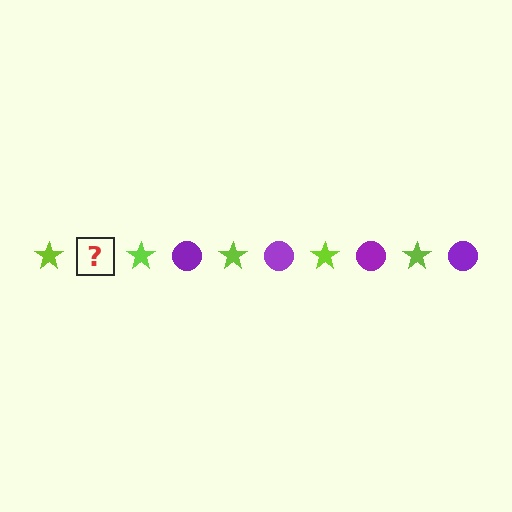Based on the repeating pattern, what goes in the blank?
The blank should be a purple circle.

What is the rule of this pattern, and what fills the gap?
The rule is that the pattern alternates between lime star and purple circle. The gap should be filled with a purple circle.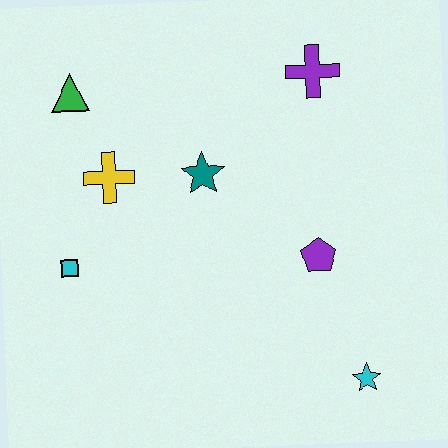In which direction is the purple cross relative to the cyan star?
The purple cross is above the cyan star.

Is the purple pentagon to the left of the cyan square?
No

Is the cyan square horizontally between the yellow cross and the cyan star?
No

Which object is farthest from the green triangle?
The cyan star is farthest from the green triangle.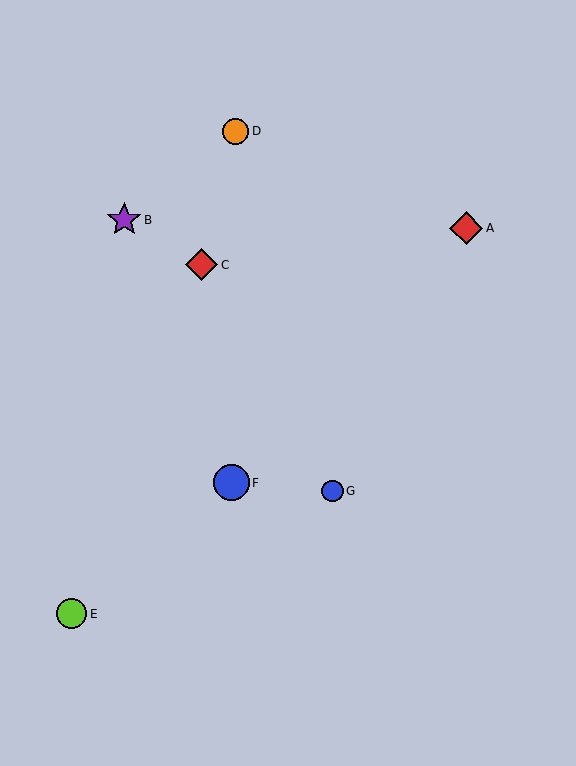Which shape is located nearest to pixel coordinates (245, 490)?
The blue circle (labeled F) at (231, 483) is nearest to that location.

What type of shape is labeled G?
Shape G is a blue circle.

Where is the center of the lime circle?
The center of the lime circle is at (72, 614).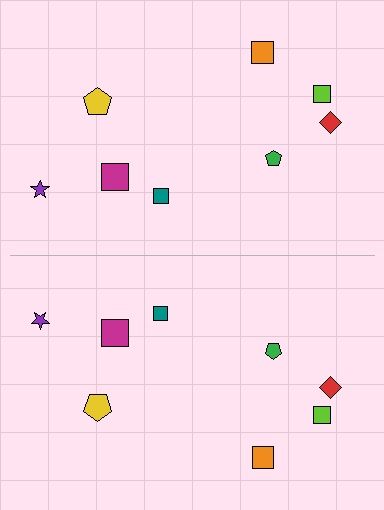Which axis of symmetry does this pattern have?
The pattern has a horizontal axis of symmetry running through the center of the image.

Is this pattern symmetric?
Yes, this pattern has bilateral (reflection) symmetry.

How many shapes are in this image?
There are 16 shapes in this image.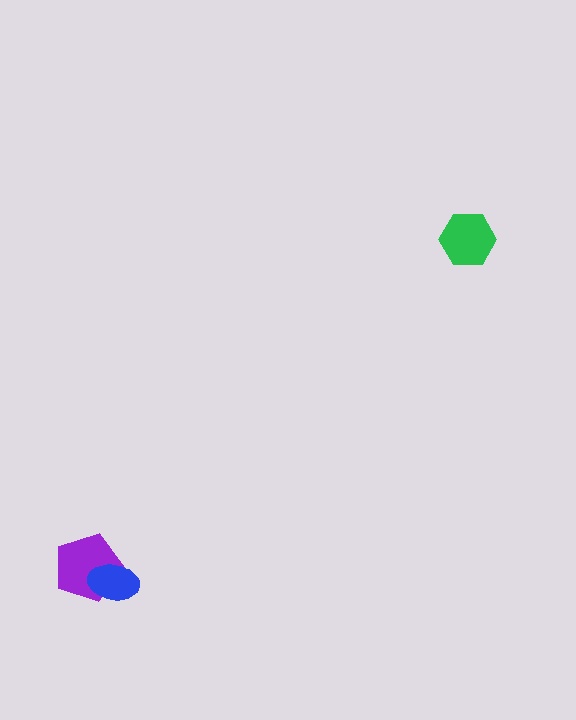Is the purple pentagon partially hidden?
Yes, it is partially covered by another shape.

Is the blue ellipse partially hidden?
No, no other shape covers it.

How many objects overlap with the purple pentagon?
1 object overlaps with the purple pentagon.